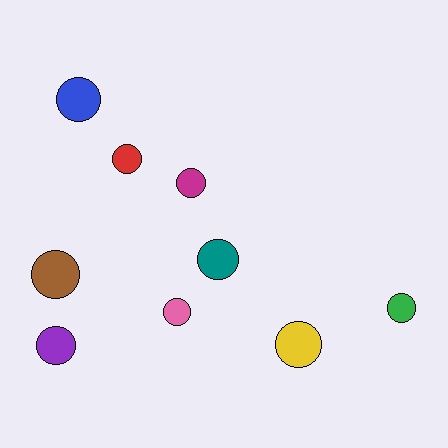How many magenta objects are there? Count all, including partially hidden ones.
There is 1 magenta object.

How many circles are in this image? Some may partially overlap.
There are 9 circles.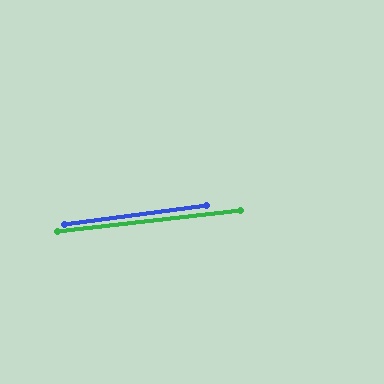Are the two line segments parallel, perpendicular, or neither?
Parallel — their directions differ by only 1.2°.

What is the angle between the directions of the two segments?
Approximately 1 degree.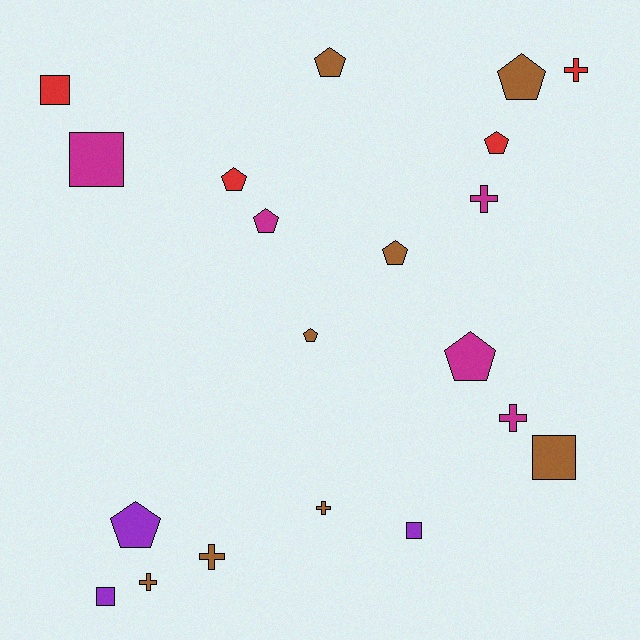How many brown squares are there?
There is 1 brown square.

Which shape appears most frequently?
Pentagon, with 9 objects.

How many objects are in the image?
There are 20 objects.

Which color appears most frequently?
Brown, with 8 objects.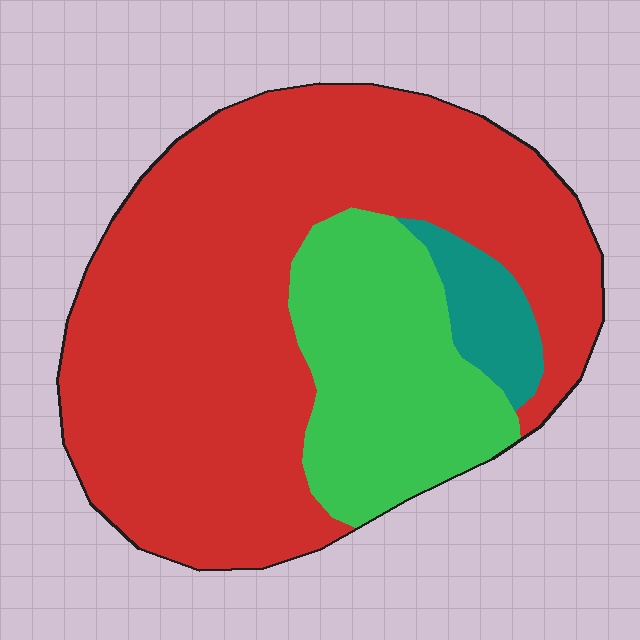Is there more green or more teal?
Green.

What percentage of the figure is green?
Green covers 24% of the figure.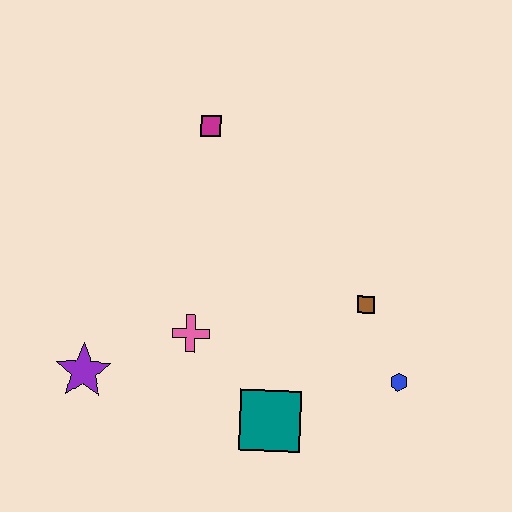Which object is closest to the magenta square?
The pink cross is closest to the magenta square.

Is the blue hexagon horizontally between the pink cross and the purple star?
No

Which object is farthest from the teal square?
The magenta square is farthest from the teal square.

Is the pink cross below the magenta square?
Yes